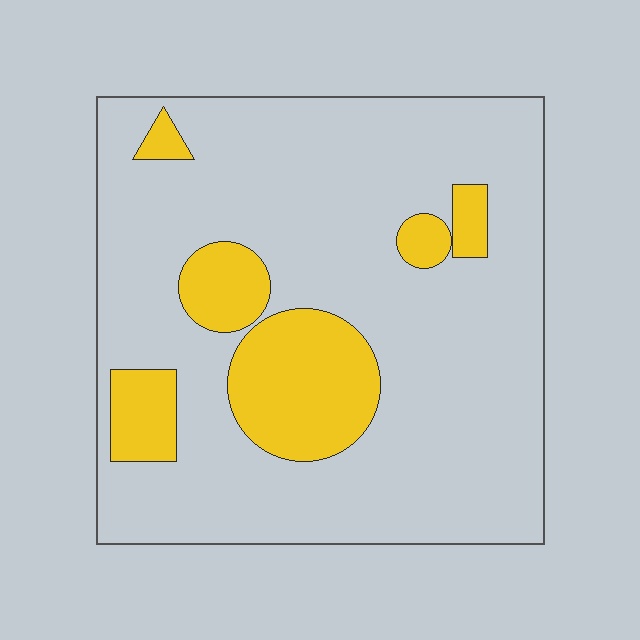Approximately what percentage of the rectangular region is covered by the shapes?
Approximately 20%.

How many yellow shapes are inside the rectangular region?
6.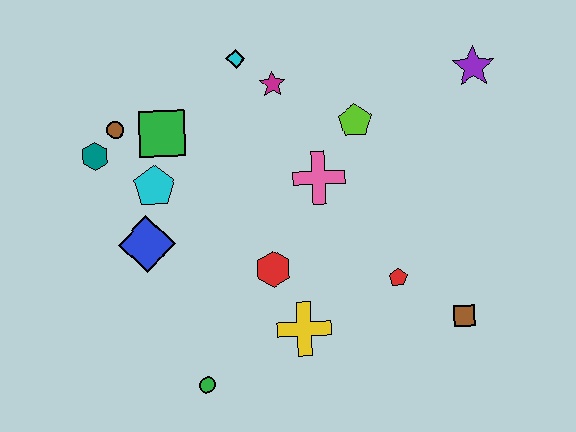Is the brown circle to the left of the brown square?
Yes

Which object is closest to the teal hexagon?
The brown circle is closest to the teal hexagon.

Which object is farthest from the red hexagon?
The purple star is farthest from the red hexagon.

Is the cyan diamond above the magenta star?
Yes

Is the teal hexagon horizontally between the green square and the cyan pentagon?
No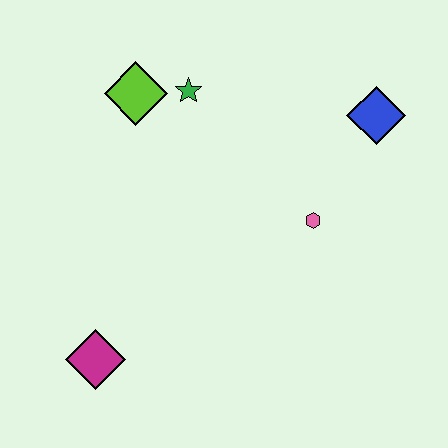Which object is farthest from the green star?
The magenta diamond is farthest from the green star.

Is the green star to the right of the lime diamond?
Yes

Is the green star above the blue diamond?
Yes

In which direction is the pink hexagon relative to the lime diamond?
The pink hexagon is to the right of the lime diamond.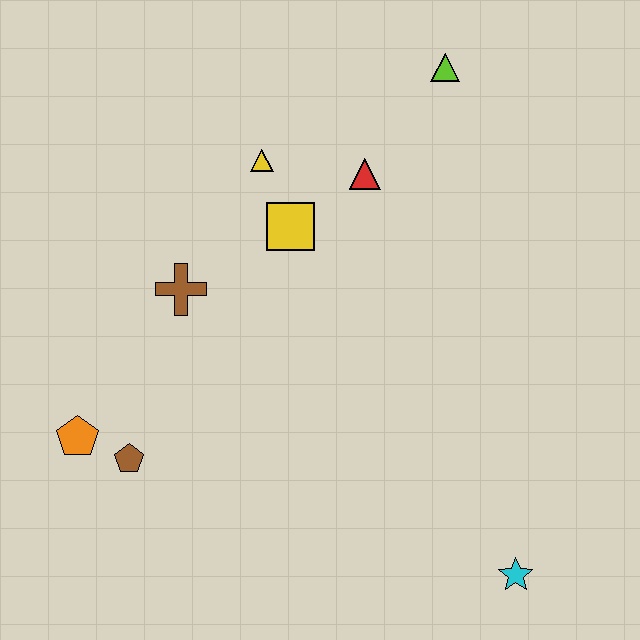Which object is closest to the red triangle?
The yellow square is closest to the red triangle.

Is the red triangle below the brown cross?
No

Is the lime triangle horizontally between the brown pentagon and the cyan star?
Yes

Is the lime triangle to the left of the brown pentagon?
No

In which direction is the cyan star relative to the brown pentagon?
The cyan star is to the right of the brown pentagon.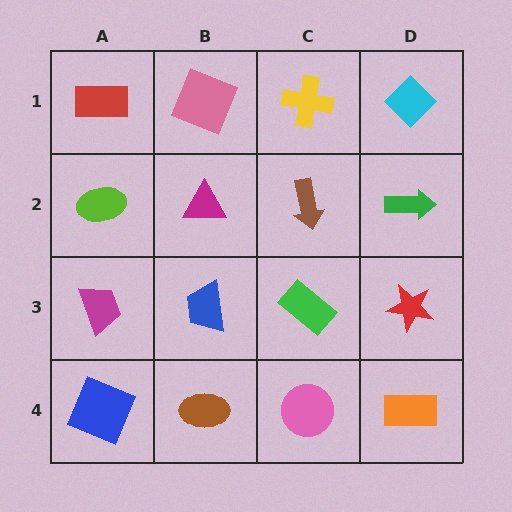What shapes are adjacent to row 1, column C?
A brown arrow (row 2, column C), a pink square (row 1, column B), a cyan diamond (row 1, column D).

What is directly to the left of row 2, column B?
A lime ellipse.